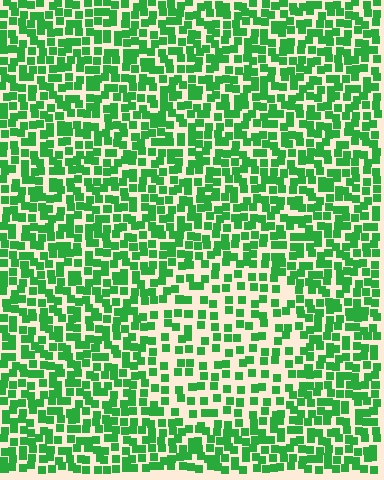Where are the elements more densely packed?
The elements are more densely packed outside the circle boundary.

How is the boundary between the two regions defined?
The boundary is defined by a change in element density (approximately 1.8x ratio). All elements are the same color, size, and shape.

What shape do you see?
I see a circle.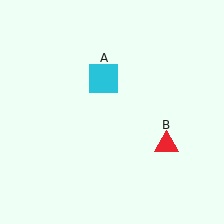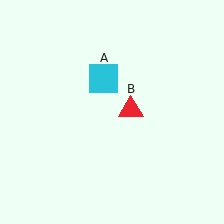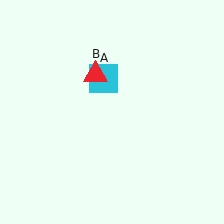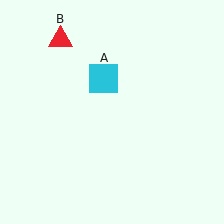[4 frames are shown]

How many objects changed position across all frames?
1 object changed position: red triangle (object B).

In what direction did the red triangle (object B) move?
The red triangle (object B) moved up and to the left.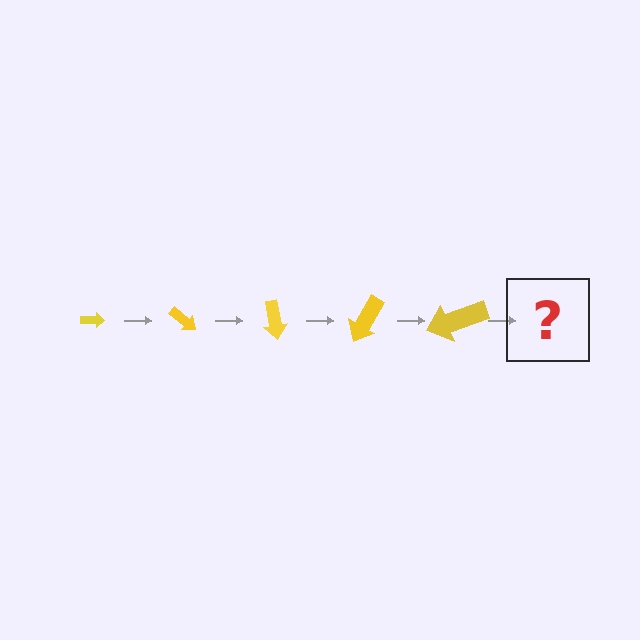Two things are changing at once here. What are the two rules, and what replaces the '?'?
The two rules are that the arrow grows larger each step and it rotates 40 degrees each step. The '?' should be an arrow, larger than the previous one and rotated 200 degrees from the start.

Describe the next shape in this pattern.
It should be an arrow, larger than the previous one and rotated 200 degrees from the start.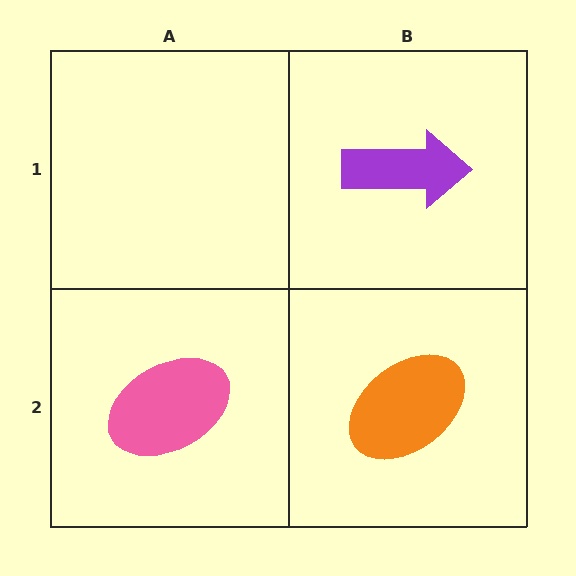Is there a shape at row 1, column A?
No, that cell is empty.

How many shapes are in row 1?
1 shape.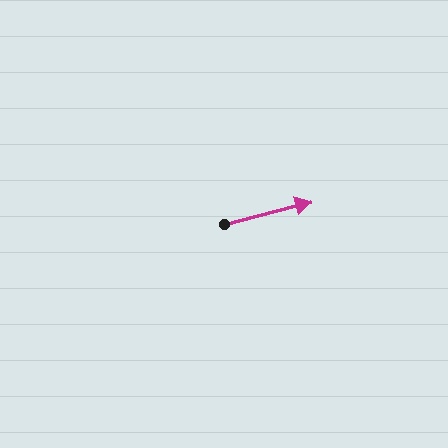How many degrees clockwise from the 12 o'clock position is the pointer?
Approximately 76 degrees.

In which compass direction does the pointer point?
East.